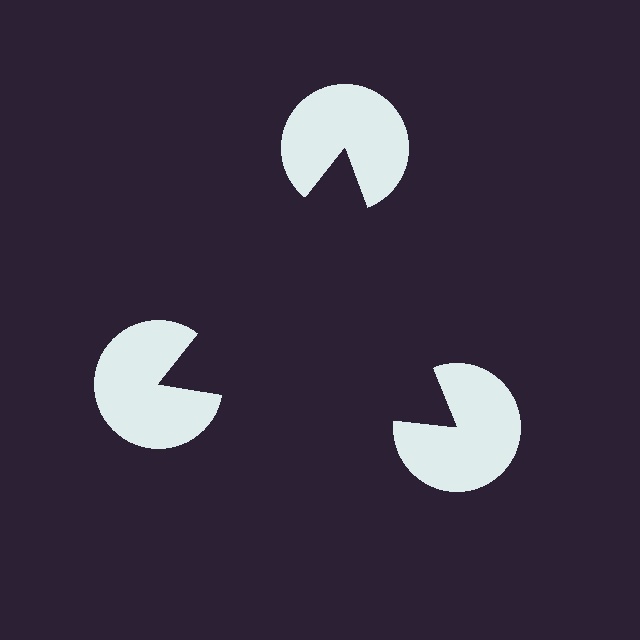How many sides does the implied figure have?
3 sides.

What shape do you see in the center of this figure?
An illusory triangle — its edges are inferred from the aligned wedge cuts in the pac-man discs, not physically drawn.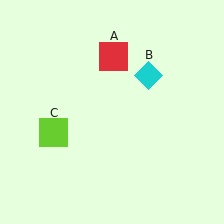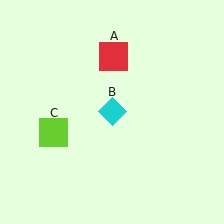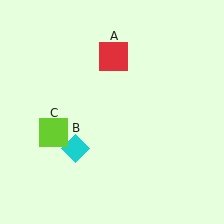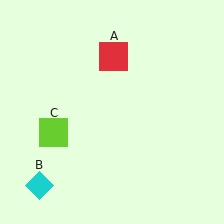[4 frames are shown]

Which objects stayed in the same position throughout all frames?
Red square (object A) and lime square (object C) remained stationary.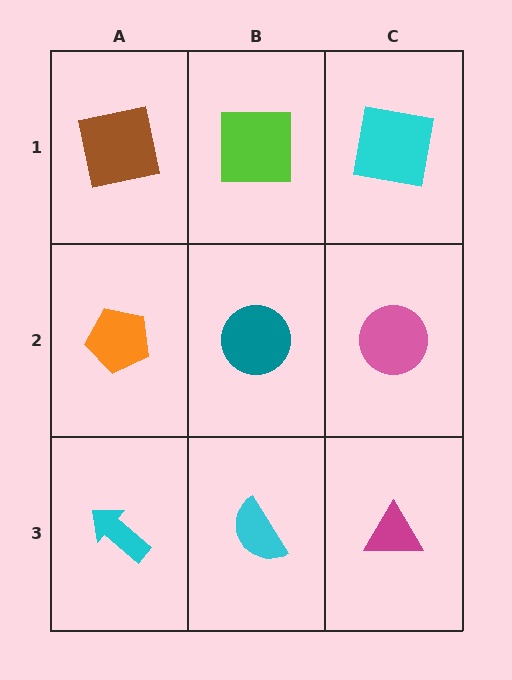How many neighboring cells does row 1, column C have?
2.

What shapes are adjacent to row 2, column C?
A cyan square (row 1, column C), a magenta triangle (row 3, column C), a teal circle (row 2, column B).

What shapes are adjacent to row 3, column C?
A pink circle (row 2, column C), a cyan semicircle (row 3, column B).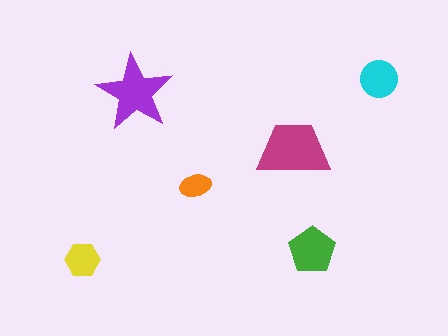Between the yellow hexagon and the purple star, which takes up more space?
The purple star.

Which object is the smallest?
The orange ellipse.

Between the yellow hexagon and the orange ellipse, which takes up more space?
The yellow hexagon.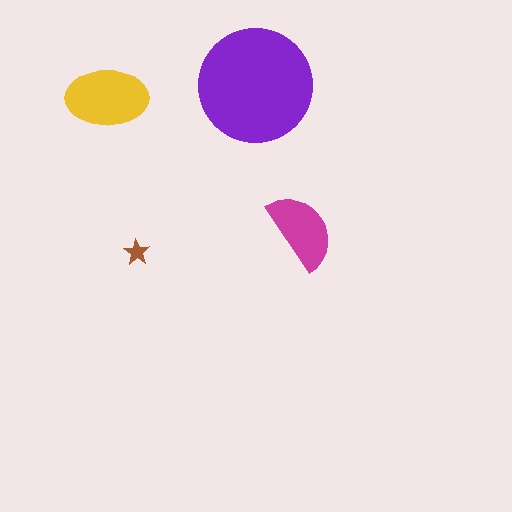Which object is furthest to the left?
The yellow ellipse is leftmost.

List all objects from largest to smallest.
The purple circle, the yellow ellipse, the magenta semicircle, the brown star.